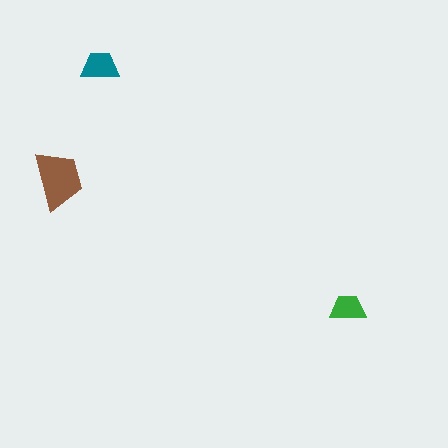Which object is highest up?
The teal trapezoid is topmost.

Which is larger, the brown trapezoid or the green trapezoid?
The brown one.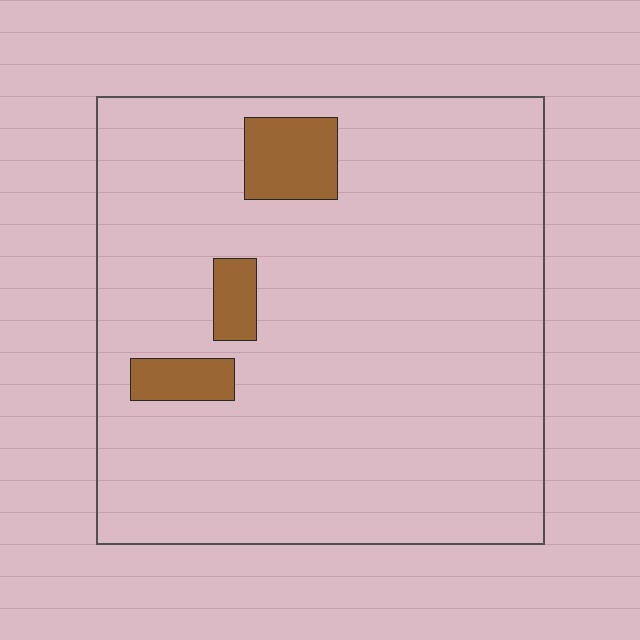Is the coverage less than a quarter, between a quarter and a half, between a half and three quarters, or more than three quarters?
Less than a quarter.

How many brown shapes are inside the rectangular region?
3.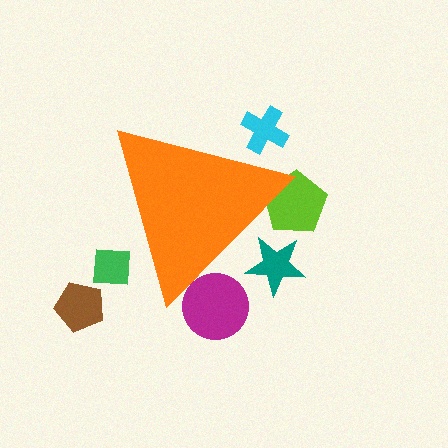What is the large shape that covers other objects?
An orange triangle.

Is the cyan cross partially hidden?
Yes, the cyan cross is partially hidden behind the orange triangle.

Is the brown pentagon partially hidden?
No, the brown pentagon is fully visible.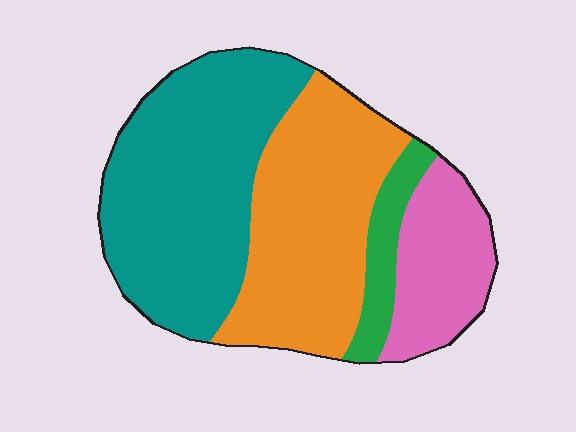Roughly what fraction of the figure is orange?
Orange covers roughly 35% of the figure.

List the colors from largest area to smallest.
From largest to smallest: teal, orange, pink, green.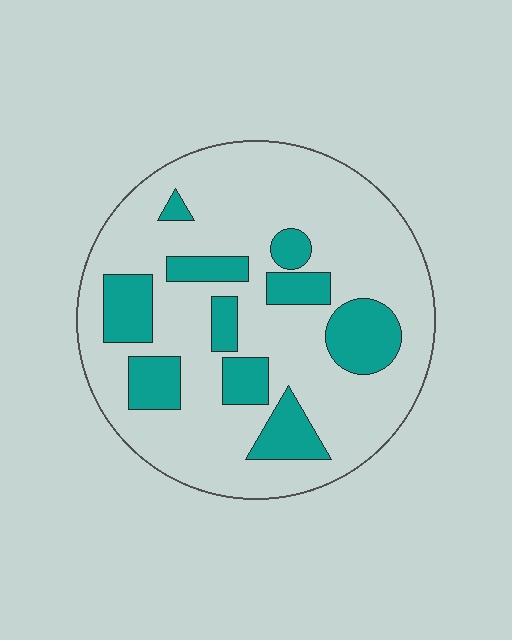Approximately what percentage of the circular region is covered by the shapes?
Approximately 25%.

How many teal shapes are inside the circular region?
10.